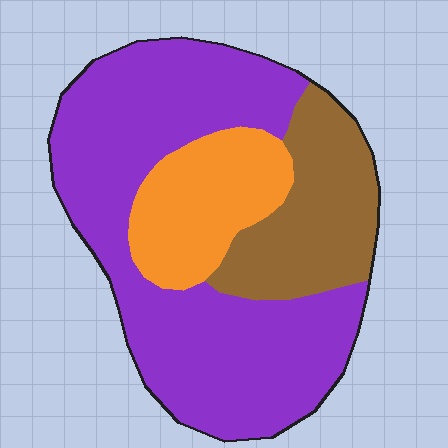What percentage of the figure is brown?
Brown takes up between a sixth and a third of the figure.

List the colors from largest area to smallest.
From largest to smallest: purple, brown, orange.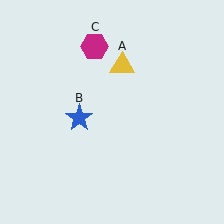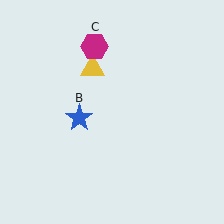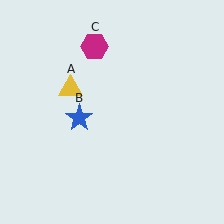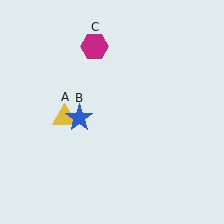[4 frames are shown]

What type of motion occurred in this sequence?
The yellow triangle (object A) rotated counterclockwise around the center of the scene.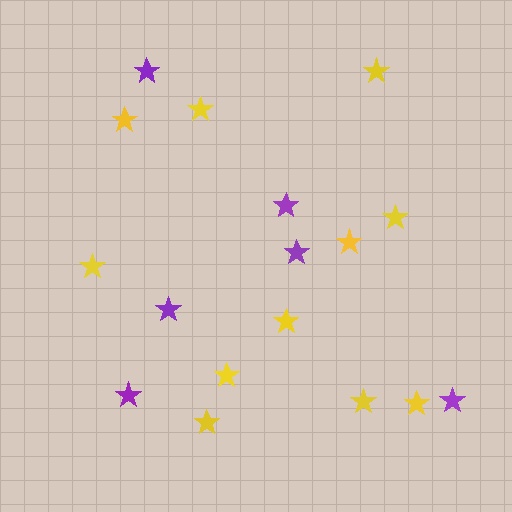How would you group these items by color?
There are 2 groups: one group of purple stars (6) and one group of yellow stars (11).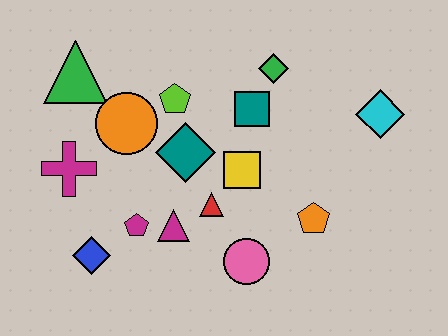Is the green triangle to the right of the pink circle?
No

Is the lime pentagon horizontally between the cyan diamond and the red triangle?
No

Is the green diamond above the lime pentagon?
Yes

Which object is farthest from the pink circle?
The green triangle is farthest from the pink circle.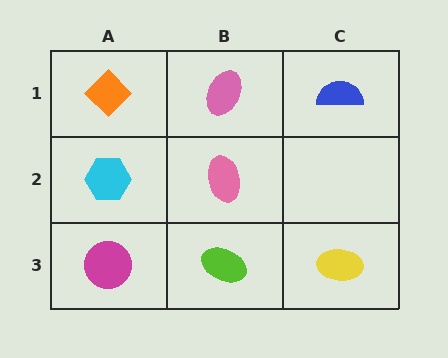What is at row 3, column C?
A yellow ellipse.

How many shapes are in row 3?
3 shapes.